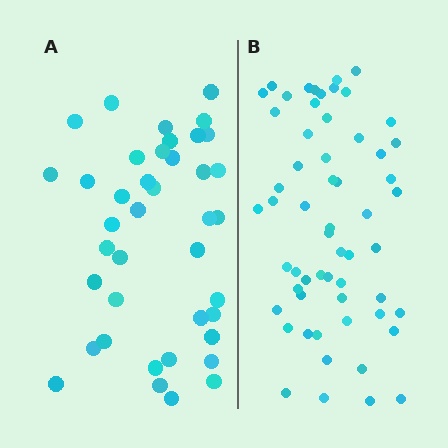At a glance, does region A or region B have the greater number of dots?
Region B (the right region) has more dots.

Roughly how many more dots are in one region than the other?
Region B has approximately 20 more dots than region A.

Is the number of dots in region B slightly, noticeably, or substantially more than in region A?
Region B has substantially more. The ratio is roughly 1.4 to 1.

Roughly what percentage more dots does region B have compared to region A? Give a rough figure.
About 45% more.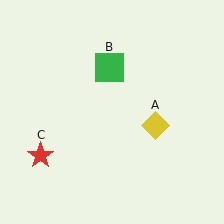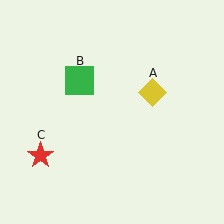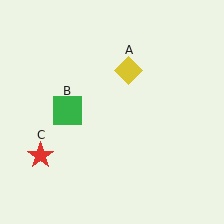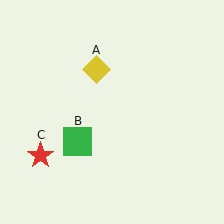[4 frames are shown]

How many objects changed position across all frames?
2 objects changed position: yellow diamond (object A), green square (object B).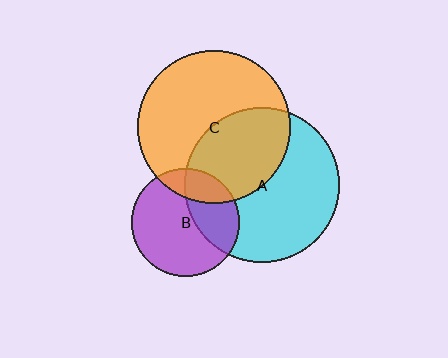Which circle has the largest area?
Circle A (cyan).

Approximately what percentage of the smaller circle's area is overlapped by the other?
Approximately 40%.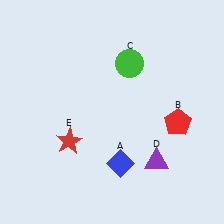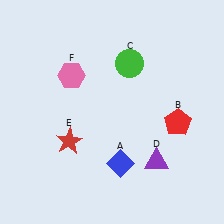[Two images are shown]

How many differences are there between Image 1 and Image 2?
There is 1 difference between the two images.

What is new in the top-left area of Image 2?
A pink hexagon (F) was added in the top-left area of Image 2.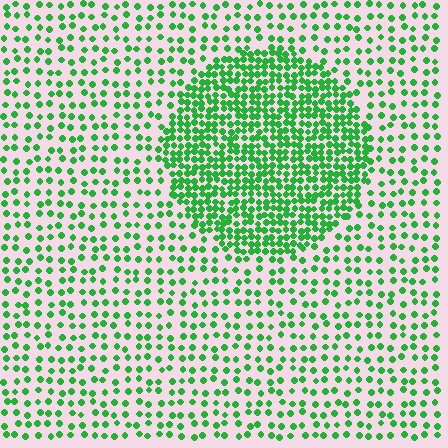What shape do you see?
I see a circle.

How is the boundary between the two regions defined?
The boundary is defined by a change in element density (approximately 2.4x ratio). All elements are the same color, size, and shape.